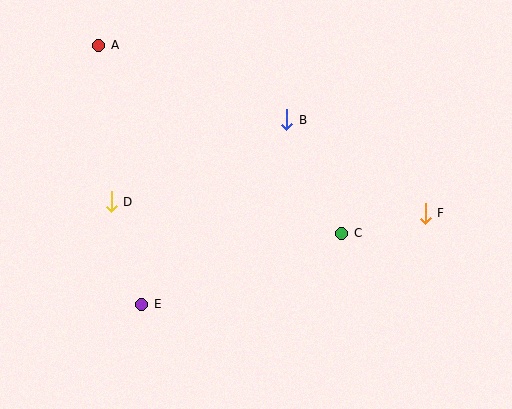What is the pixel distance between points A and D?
The distance between A and D is 157 pixels.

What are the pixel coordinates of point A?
Point A is at (99, 45).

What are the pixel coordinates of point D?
Point D is at (111, 202).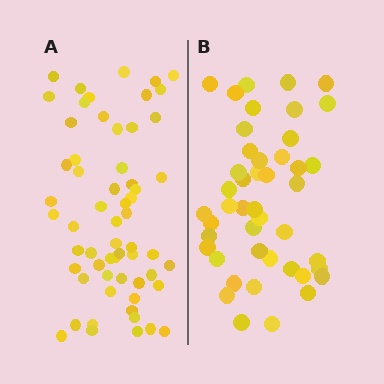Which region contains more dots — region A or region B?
Region A (the left region) has more dots.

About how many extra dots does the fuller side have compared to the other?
Region A has approximately 15 more dots than region B.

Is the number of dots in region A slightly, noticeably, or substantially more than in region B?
Region A has noticeably more, but not dramatically so. The ratio is roughly 1.3 to 1.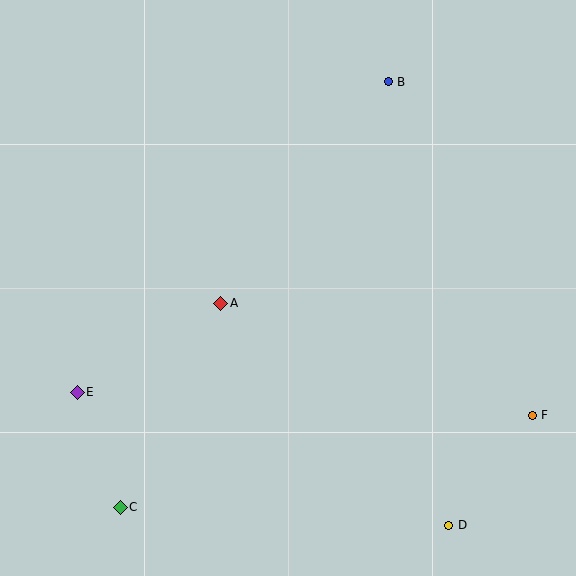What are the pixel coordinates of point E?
Point E is at (77, 392).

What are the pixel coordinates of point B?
Point B is at (388, 82).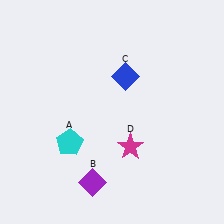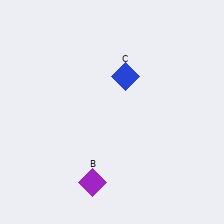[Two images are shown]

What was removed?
The magenta star (D), the cyan pentagon (A) were removed in Image 2.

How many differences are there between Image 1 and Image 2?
There are 2 differences between the two images.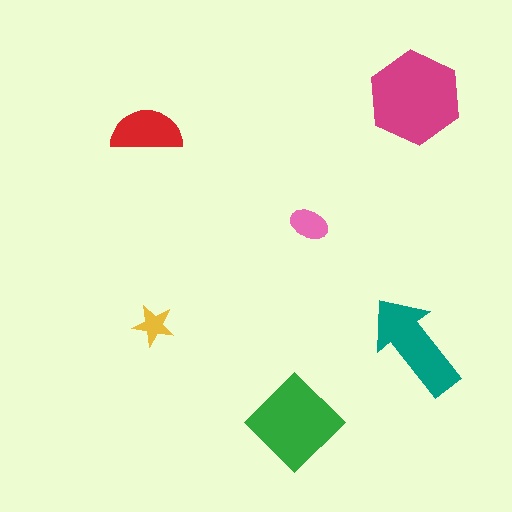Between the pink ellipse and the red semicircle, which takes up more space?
The red semicircle.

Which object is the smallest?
The yellow star.